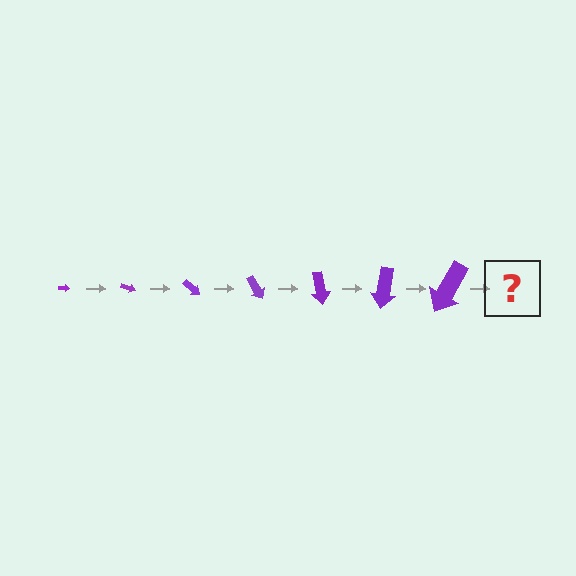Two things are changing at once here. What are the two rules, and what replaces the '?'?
The two rules are that the arrow grows larger each step and it rotates 20 degrees each step. The '?' should be an arrow, larger than the previous one and rotated 140 degrees from the start.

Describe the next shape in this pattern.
It should be an arrow, larger than the previous one and rotated 140 degrees from the start.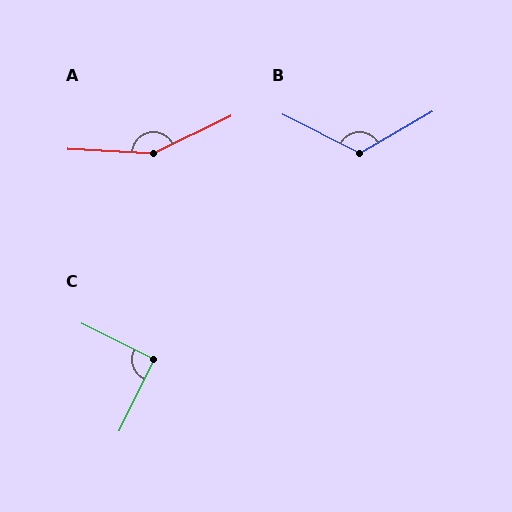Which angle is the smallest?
C, at approximately 91 degrees.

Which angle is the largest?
A, at approximately 151 degrees.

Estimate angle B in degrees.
Approximately 123 degrees.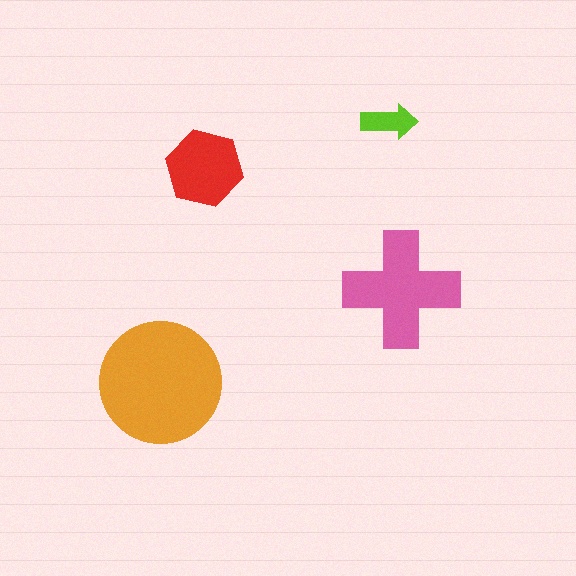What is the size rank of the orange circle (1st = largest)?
1st.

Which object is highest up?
The lime arrow is topmost.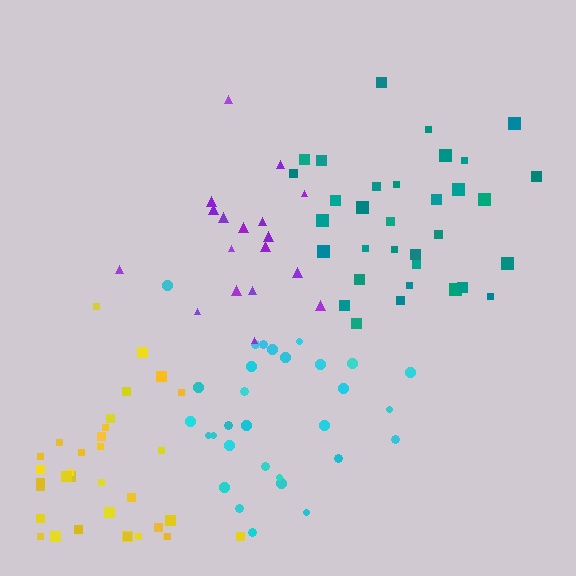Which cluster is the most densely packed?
Yellow.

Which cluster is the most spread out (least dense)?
Cyan.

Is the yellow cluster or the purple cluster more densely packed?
Yellow.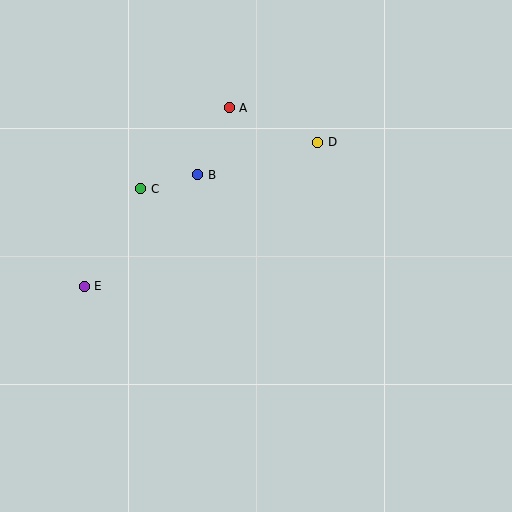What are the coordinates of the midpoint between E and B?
The midpoint between E and B is at (141, 231).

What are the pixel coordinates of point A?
Point A is at (229, 108).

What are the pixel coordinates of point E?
Point E is at (84, 286).